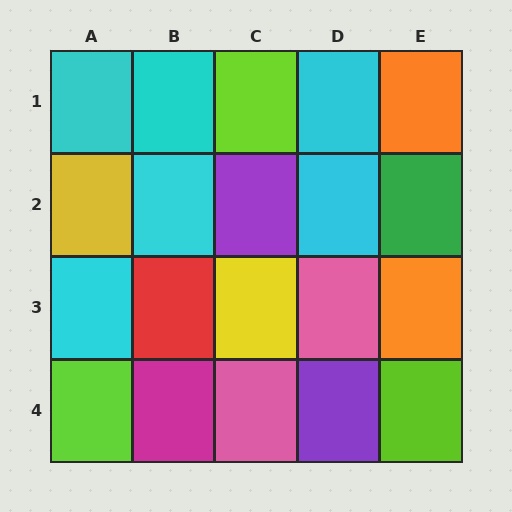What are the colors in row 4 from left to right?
Lime, magenta, pink, purple, lime.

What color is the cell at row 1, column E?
Orange.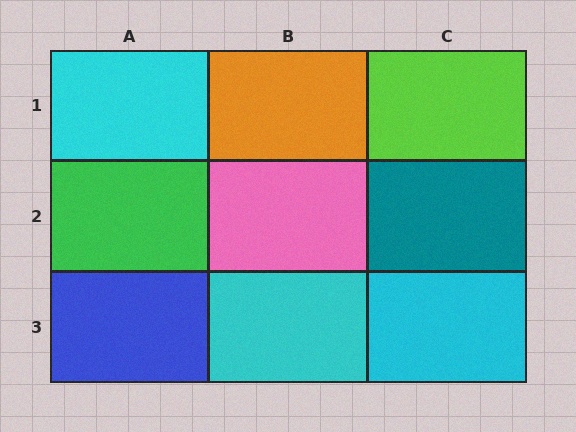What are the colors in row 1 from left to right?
Cyan, orange, lime.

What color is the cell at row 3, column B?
Cyan.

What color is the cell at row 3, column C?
Cyan.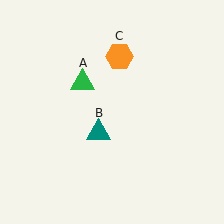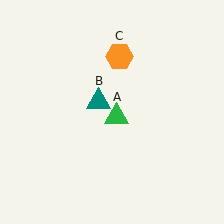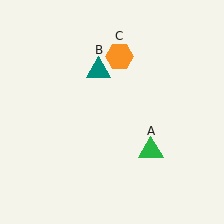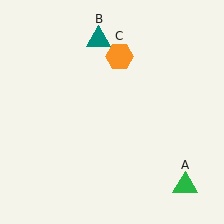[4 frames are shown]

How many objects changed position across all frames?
2 objects changed position: green triangle (object A), teal triangle (object B).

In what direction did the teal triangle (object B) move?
The teal triangle (object B) moved up.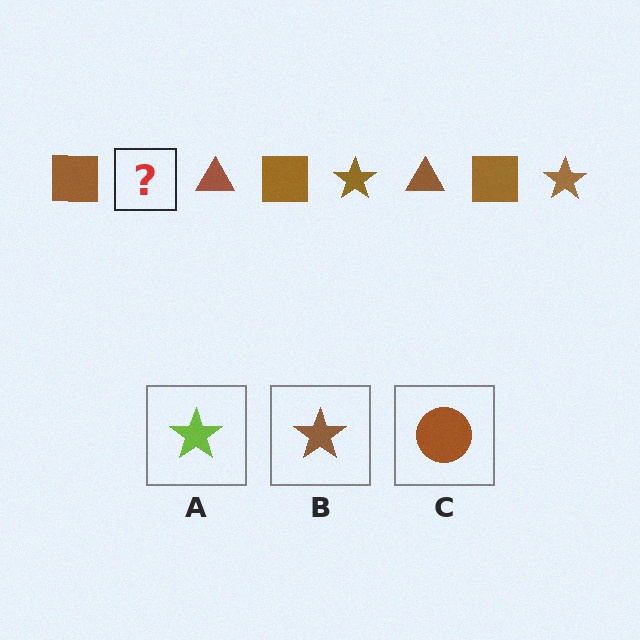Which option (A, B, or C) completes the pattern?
B.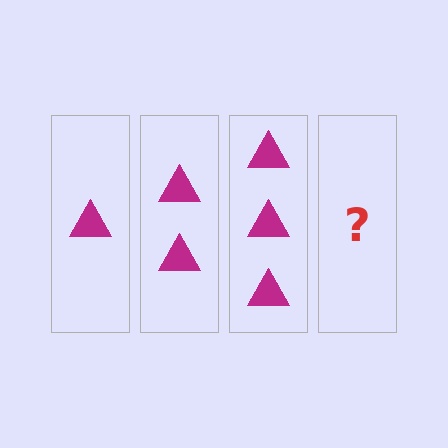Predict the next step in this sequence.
The next step is 4 triangles.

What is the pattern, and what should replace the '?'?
The pattern is that each step adds one more triangle. The '?' should be 4 triangles.